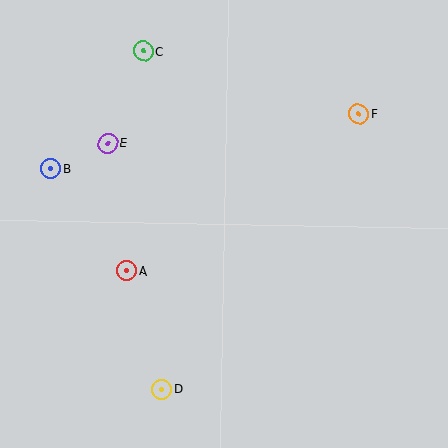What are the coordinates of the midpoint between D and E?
The midpoint between D and E is at (135, 266).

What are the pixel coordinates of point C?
Point C is at (144, 51).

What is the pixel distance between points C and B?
The distance between C and B is 150 pixels.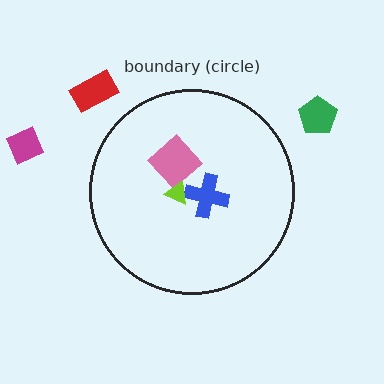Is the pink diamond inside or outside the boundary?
Inside.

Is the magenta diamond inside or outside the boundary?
Outside.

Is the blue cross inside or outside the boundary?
Inside.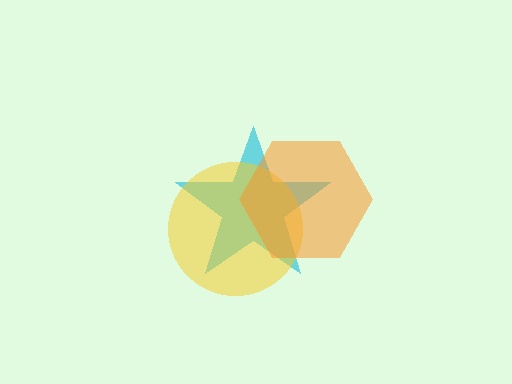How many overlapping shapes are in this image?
There are 3 overlapping shapes in the image.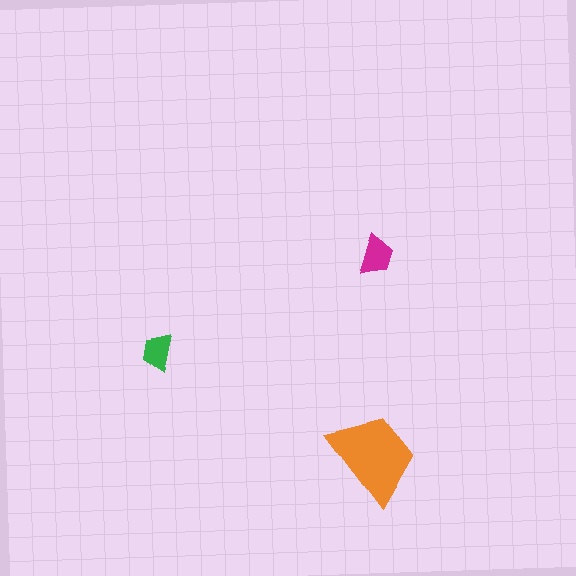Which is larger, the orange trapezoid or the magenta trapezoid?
The orange one.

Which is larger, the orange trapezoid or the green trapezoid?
The orange one.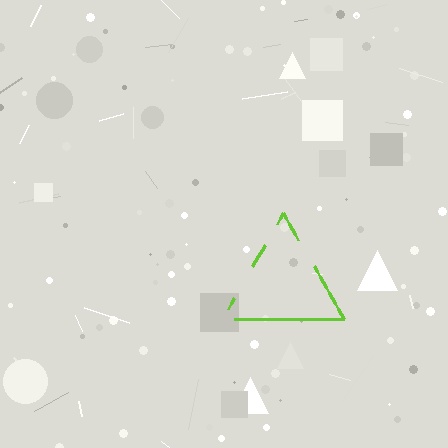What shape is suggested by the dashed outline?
The dashed outline suggests a triangle.